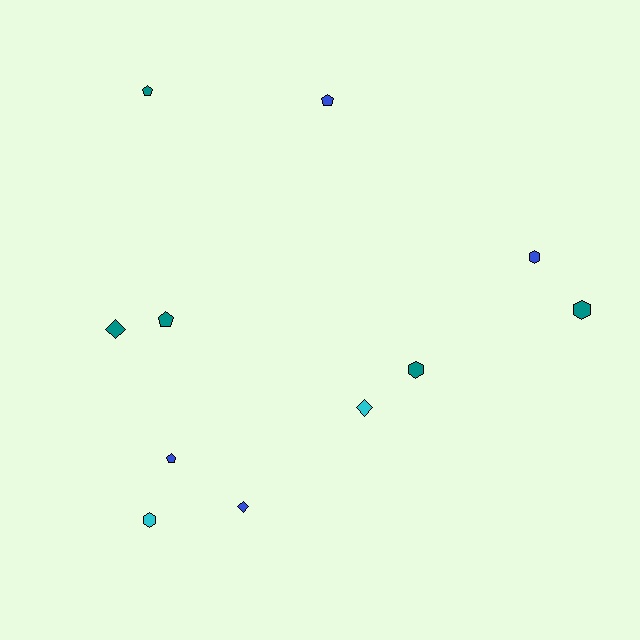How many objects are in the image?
There are 11 objects.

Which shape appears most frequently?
Hexagon, with 4 objects.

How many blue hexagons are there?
There is 1 blue hexagon.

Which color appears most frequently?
Teal, with 5 objects.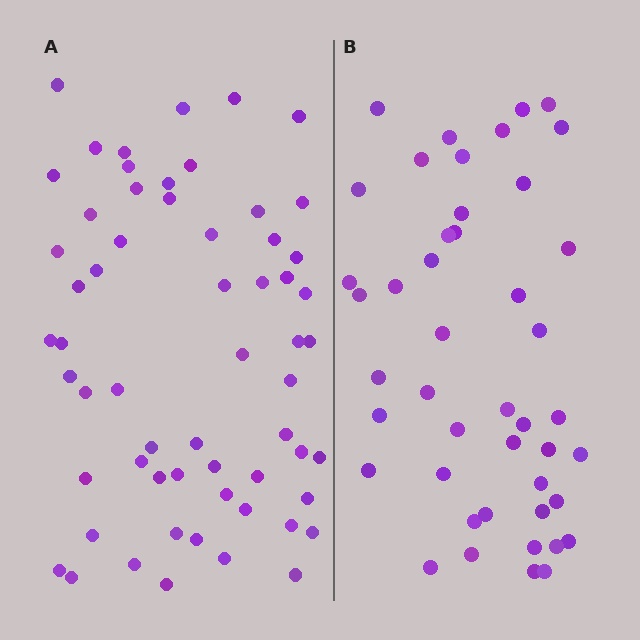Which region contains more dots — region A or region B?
Region A (the left region) has more dots.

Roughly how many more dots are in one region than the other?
Region A has approximately 15 more dots than region B.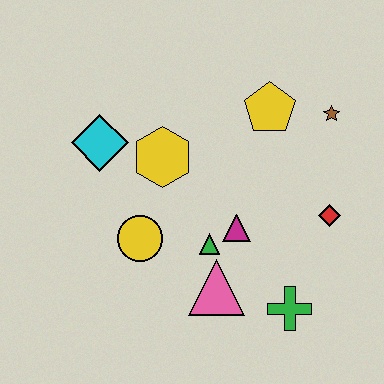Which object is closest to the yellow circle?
The green triangle is closest to the yellow circle.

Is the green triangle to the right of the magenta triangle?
No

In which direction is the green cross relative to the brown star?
The green cross is below the brown star.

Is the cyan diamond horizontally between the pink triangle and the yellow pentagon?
No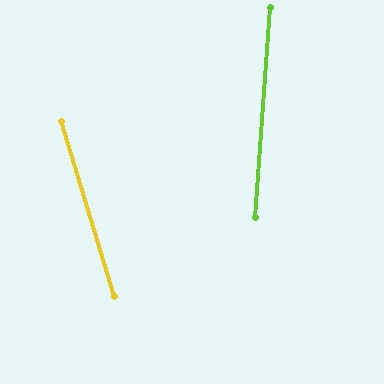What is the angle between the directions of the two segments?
Approximately 21 degrees.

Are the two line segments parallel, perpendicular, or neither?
Neither parallel nor perpendicular — they differ by about 21°.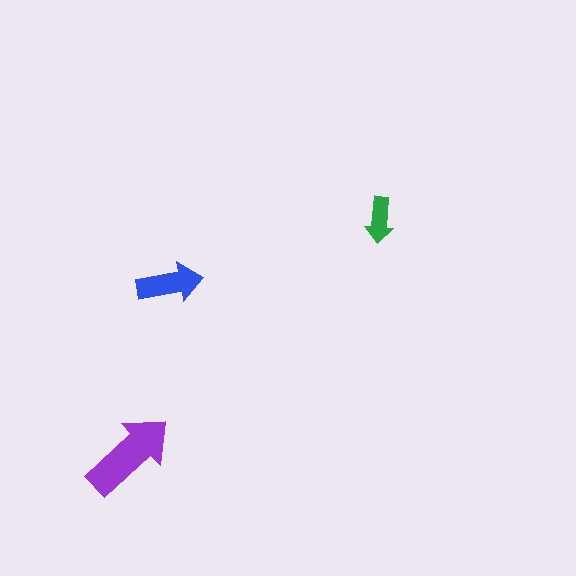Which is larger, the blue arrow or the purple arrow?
The purple one.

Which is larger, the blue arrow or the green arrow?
The blue one.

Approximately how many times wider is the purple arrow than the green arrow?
About 2 times wider.